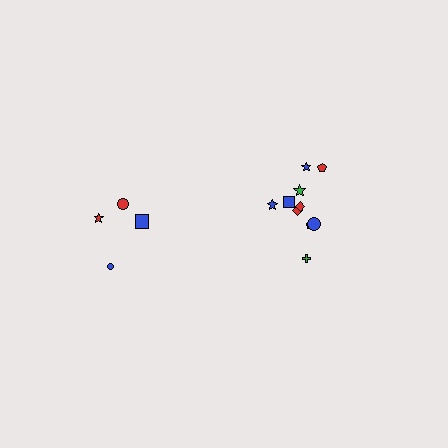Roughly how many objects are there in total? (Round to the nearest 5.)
Roughly 15 objects in total.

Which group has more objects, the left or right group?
The right group.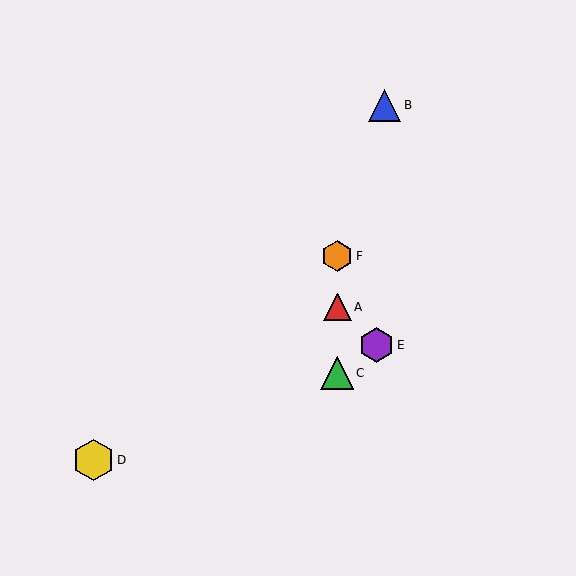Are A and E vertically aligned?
No, A is at x≈337 and E is at x≈376.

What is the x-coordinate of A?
Object A is at x≈337.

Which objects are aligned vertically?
Objects A, C, F are aligned vertically.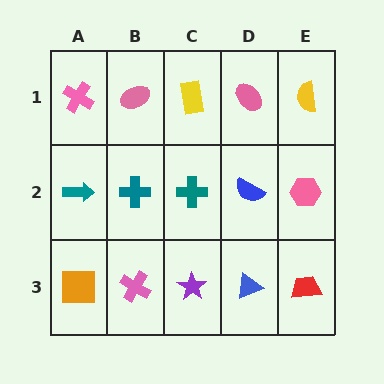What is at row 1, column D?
A pink ellipse.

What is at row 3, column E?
A red trapezoid.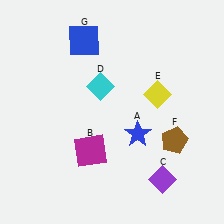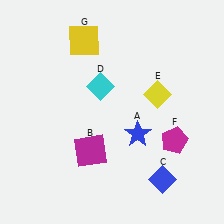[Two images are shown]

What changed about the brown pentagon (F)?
In Image 1, F is brown. In Image 2, it changed to magenta.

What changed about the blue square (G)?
In Image 1, G is blue. In Image 2, it changed to yellow.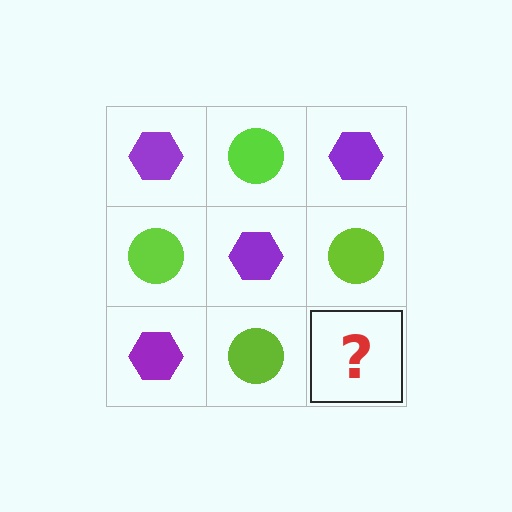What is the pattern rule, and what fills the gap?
The rule is that it alternates purple hexagon and lime circle in a checkerboard pattern. The gap should be filled with a purple hexagon.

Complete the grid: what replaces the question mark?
The question mark should be replaced with a purple hexagon.